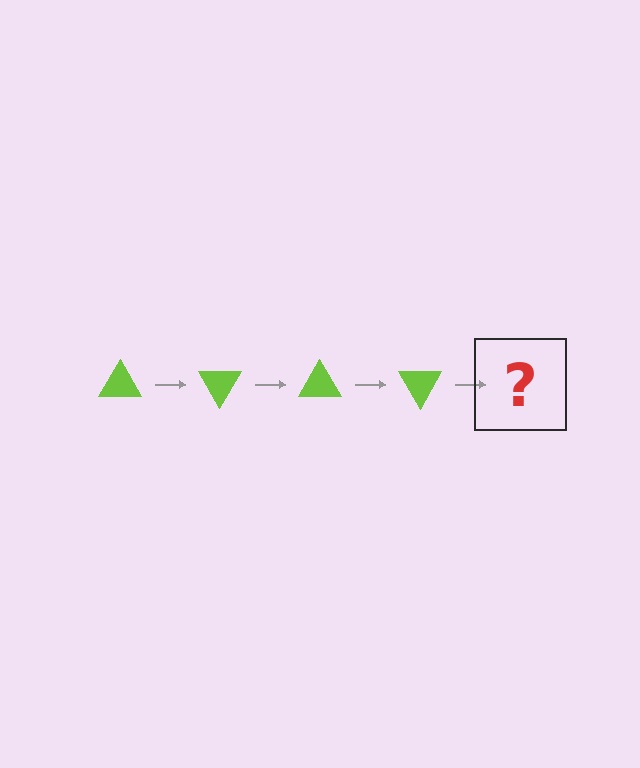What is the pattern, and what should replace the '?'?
The pattern is that the triangle rotates 60 degrees each step. The '?' should be a lime triangle rotated 240 degrees.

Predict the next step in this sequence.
The next step is a lime triangle rotated 240 degrees.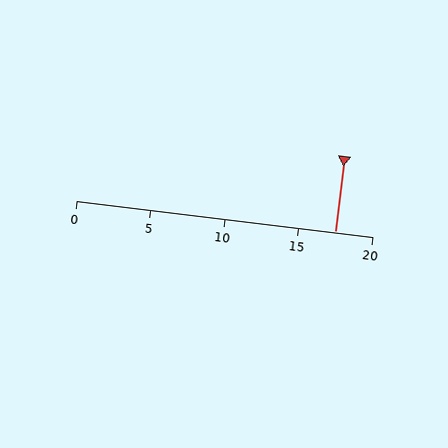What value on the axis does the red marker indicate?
The marker indicates approximately 17.5.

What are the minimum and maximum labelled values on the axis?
The axis runs from 0 to 20.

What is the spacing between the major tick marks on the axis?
The major ticks are spaced 5 apart.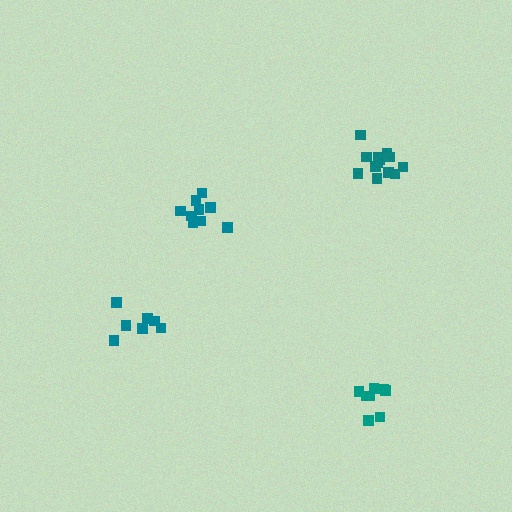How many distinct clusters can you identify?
There are 4 distinct clusters.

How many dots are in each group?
Group 1: 9 dots, Group 2: 8 dots, Group 3: 13 dots, Group 4: 7 dots (37 total).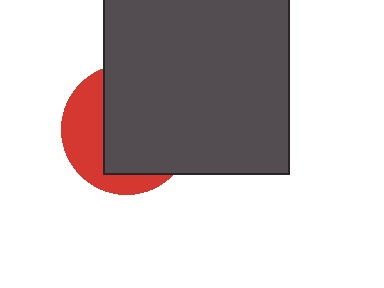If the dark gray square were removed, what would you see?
You would see the complete red circle.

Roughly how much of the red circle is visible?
A small part of it is visible (roughly 36%).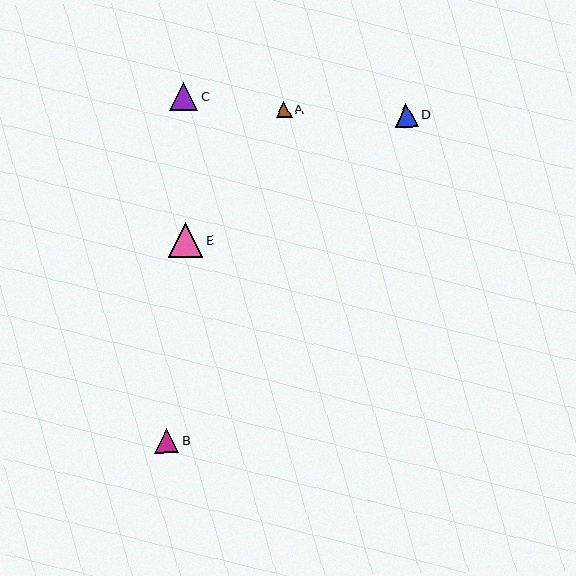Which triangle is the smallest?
Triangle A is the smallest with a size of approximately 15 pixels.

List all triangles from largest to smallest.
From largest to smallest: E, C, B, D, A.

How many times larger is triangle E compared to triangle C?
Triangle E is approximately 1.2 times the size of triangle C.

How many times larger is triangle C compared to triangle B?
Triangle C is approximately 1.2 times the size of triangle B.